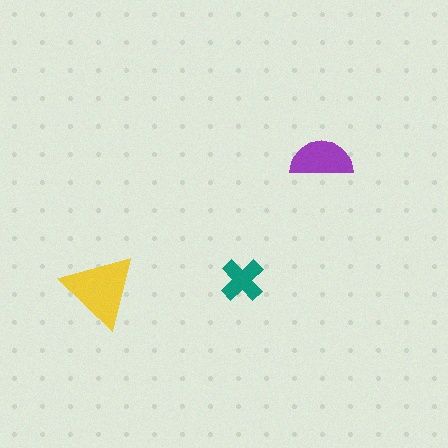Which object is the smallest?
The teal cross.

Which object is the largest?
The yellow triangle.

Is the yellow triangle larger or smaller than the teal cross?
Larger.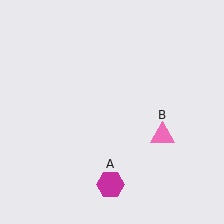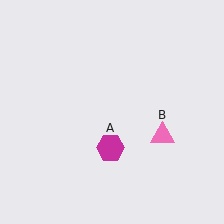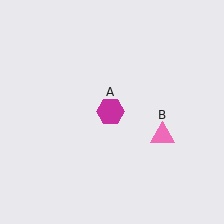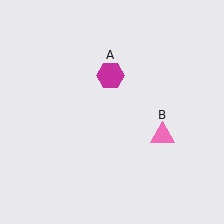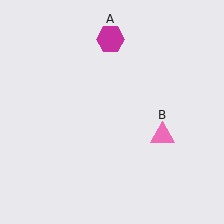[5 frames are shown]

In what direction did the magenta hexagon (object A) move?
The magenta hexagon (object A) moved up.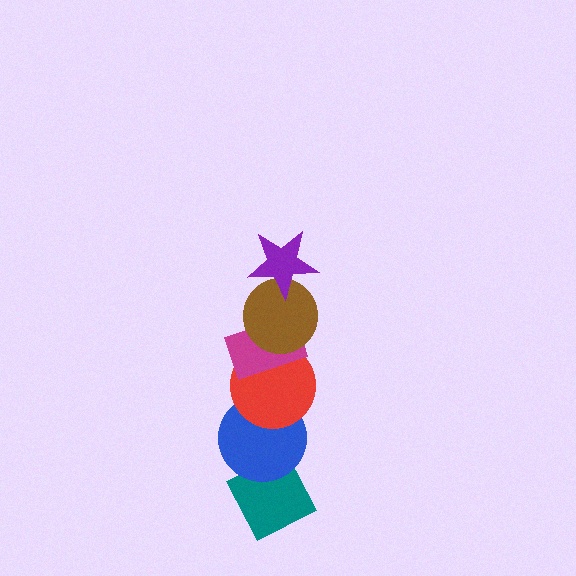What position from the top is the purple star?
The purple star is 1st from the top.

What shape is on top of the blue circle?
The red circle is on top of the blue circle.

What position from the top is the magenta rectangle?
The magenta rectangle is 3rd from the top.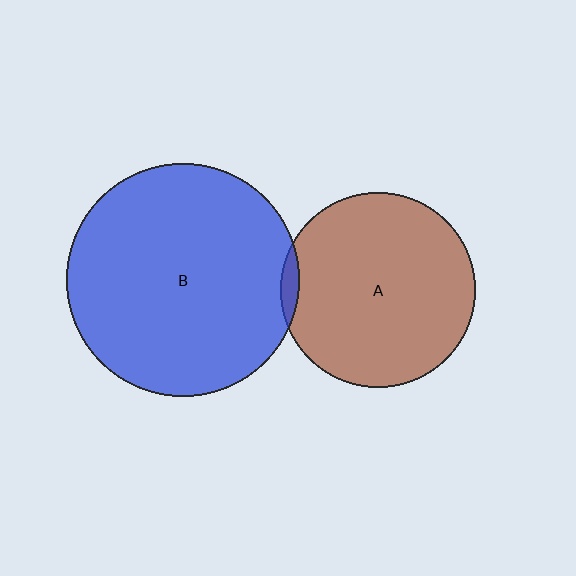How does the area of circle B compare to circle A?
Approximately 1.4 times.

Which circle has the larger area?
Circle B (blue).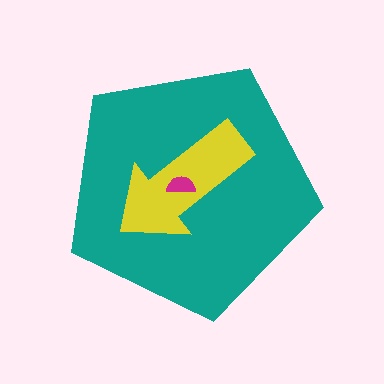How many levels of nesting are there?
3.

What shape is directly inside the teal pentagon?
The yellow arrow.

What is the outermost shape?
The teal pentagon.